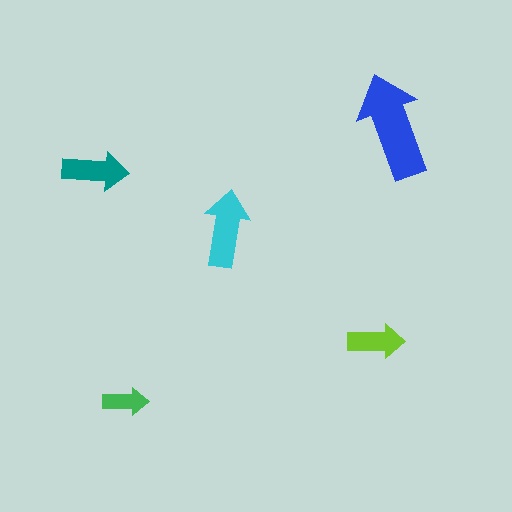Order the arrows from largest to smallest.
the blue one, the cyan one, the teal one, the lime one, the green one.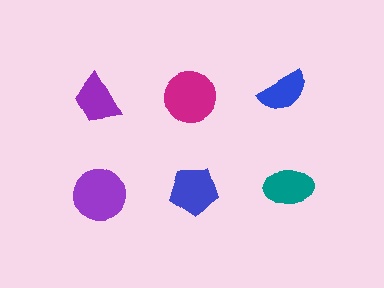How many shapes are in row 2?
3 shapes.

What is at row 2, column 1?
A purple circle.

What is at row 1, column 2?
A magenta circle.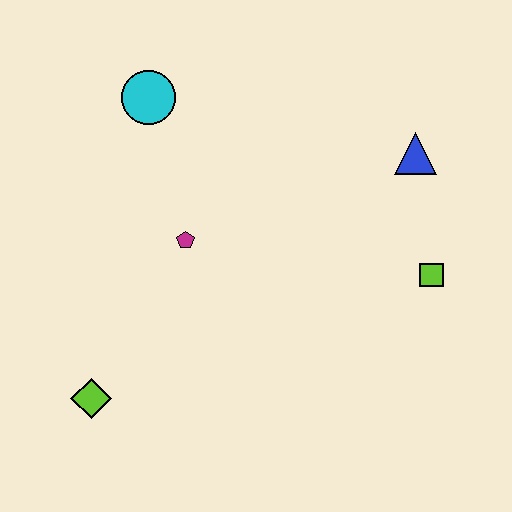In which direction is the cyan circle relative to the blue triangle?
The cyan circle is to the left of the blue triangle.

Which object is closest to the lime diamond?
The magenta pentagon is closest to the lime diamond.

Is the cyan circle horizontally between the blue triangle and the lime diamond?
Yes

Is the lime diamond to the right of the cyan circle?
No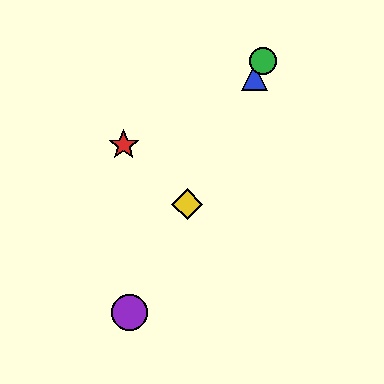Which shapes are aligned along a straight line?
The blue triangle, the green circle, the yellow diamond, the purple circle are aligned along a straight line.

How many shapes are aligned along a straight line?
4 shapes (the blue triangle, the green circle, the yellow diamond, the purple circle) are aligned along a straight line.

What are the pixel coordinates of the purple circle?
The purple circle is at (130, 312).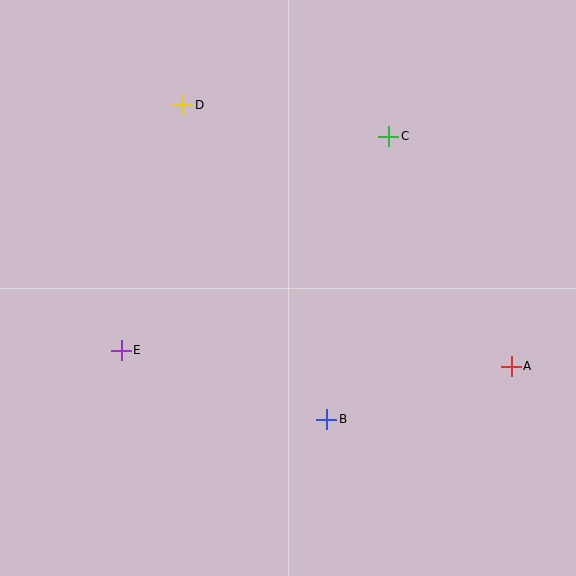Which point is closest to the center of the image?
Point B at (327, 419) is closest to the center.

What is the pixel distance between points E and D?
The distance between E and D is 253 pixels.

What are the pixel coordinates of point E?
Point E is at (121, 350).